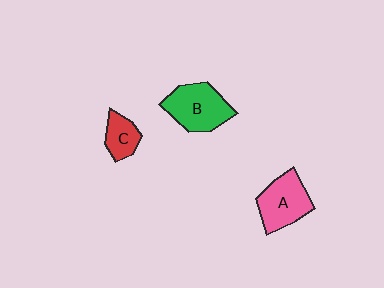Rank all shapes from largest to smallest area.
From largest to smallest: B (green), A (pink), C (red).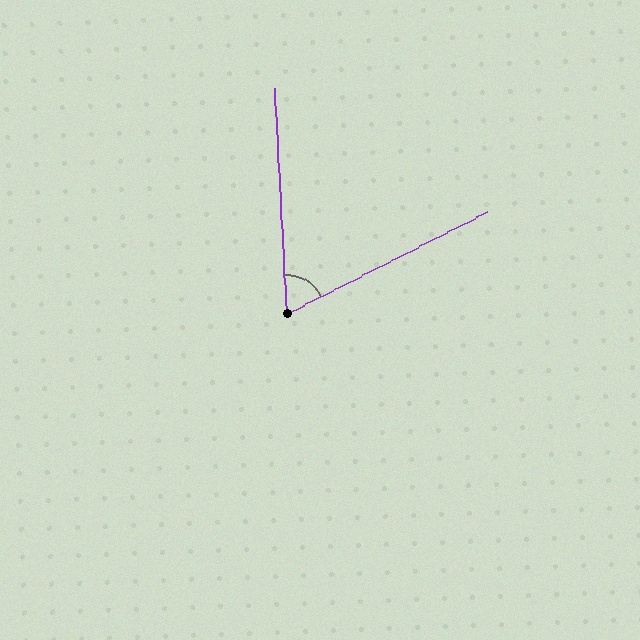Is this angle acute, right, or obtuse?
It is acute.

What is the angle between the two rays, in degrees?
Approximately 66 degrees.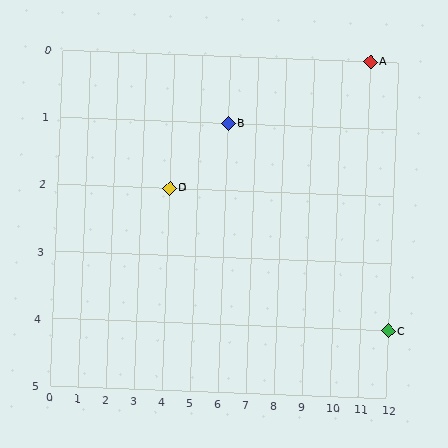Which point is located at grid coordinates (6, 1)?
Point B is at (6, 1).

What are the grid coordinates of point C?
Point C is at grid coordinates (12, 4).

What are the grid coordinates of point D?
Point D is at grid coordinates (4, 2).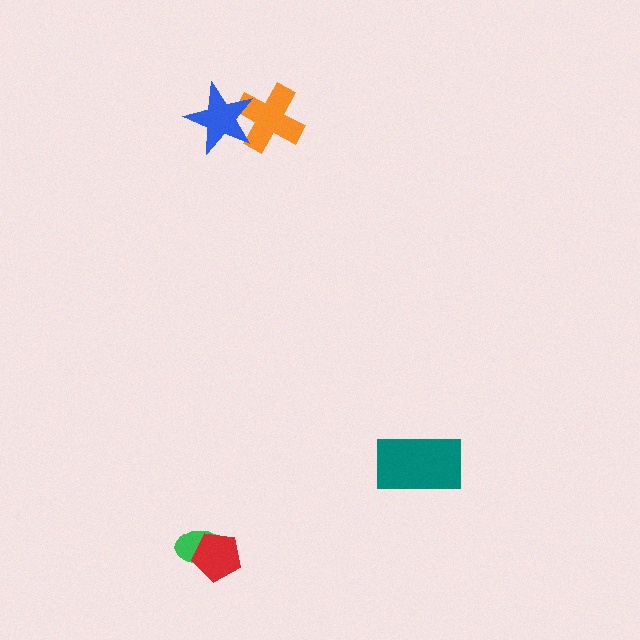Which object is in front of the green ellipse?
The red pentagon is in front of the green ellipse.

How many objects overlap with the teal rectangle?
0 objects overlap with the teal rectangle.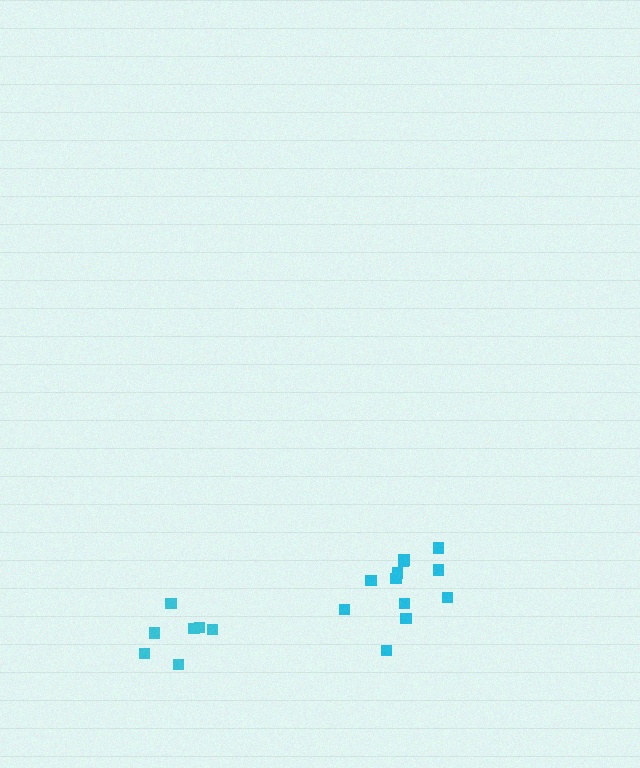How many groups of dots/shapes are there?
There are 2 groups.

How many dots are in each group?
Group 1: 12 dots, Group 2: 7 dots (19 total).